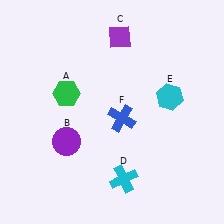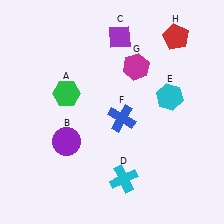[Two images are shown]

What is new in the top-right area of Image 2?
A red pentagon (H) was added in the top-right area of Image 2.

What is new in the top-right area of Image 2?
A magenta hexagon (G) was added in the top-right area of Image 2.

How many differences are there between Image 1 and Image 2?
There are 2 differences between the two images.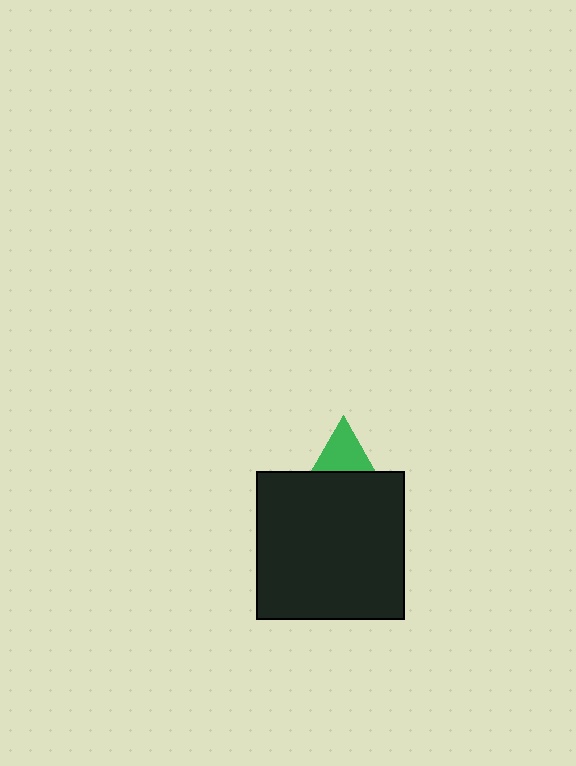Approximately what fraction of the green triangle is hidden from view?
Roughly 68% of the green triangle is hidden behind the black square.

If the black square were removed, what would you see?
You would see the complete green triangle.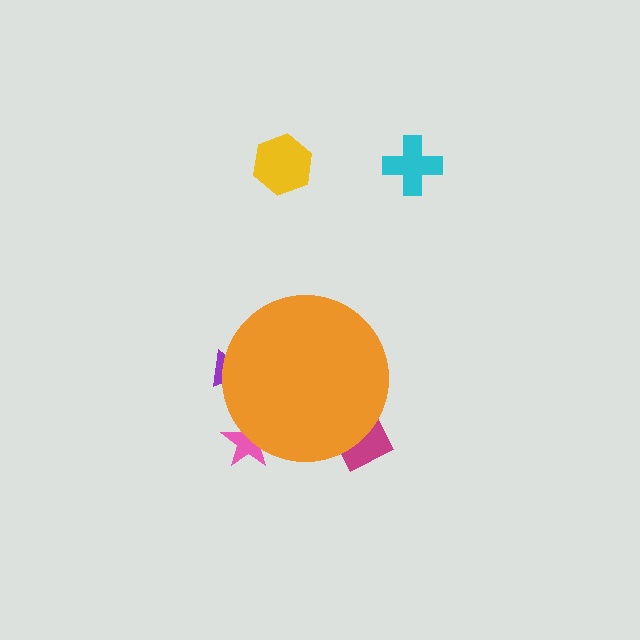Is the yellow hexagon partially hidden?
No, the yellow hexagon is fully visible.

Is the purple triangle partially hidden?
Yes, the purple triangle is partially hidden behind the orange circle.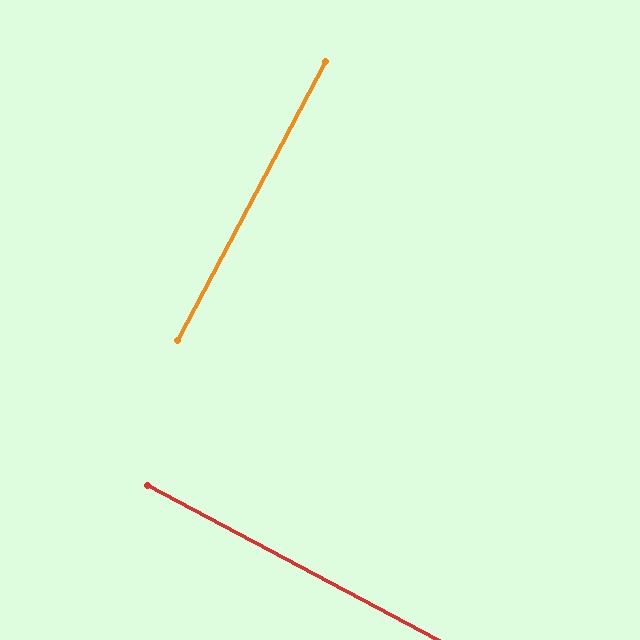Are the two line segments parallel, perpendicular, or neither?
Perpendicular — they meet at approximately 90°.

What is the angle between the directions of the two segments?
Approximately 90 degrees.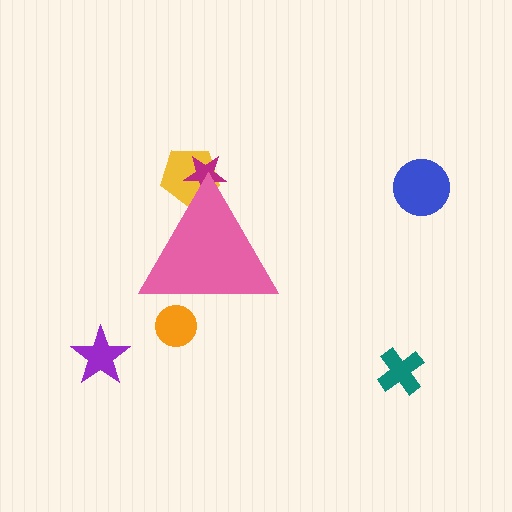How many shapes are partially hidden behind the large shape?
3 shapes are partially hidden.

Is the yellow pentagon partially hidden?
Yes, the yellow pentagon is partially hidden behind the pink triangle.